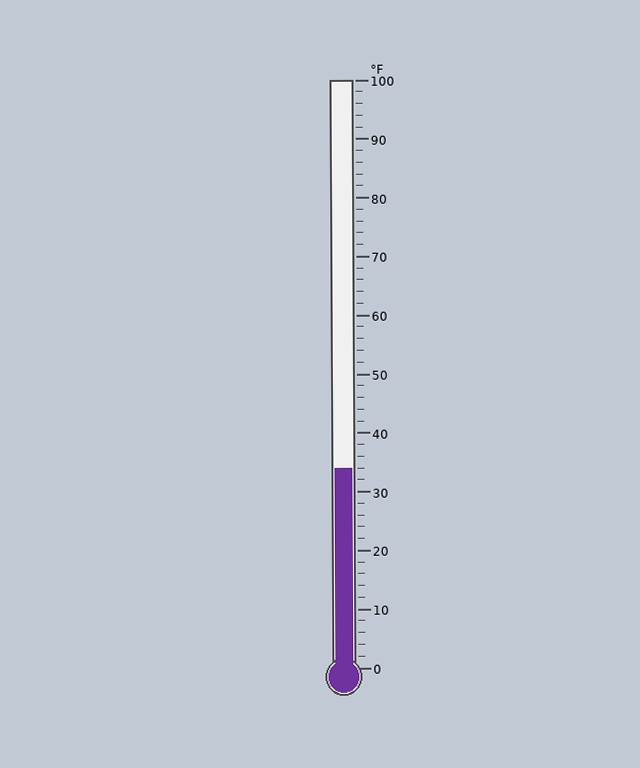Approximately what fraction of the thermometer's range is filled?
The thermometer is filled to approximately 35% of its range.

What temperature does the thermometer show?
The thermometer shows approximately 34°F.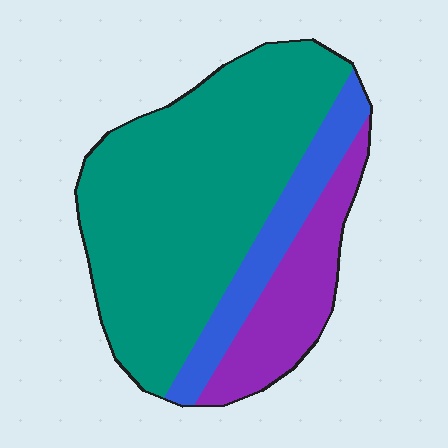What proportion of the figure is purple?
Purple covers about 20% of the figure.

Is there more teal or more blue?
Teal.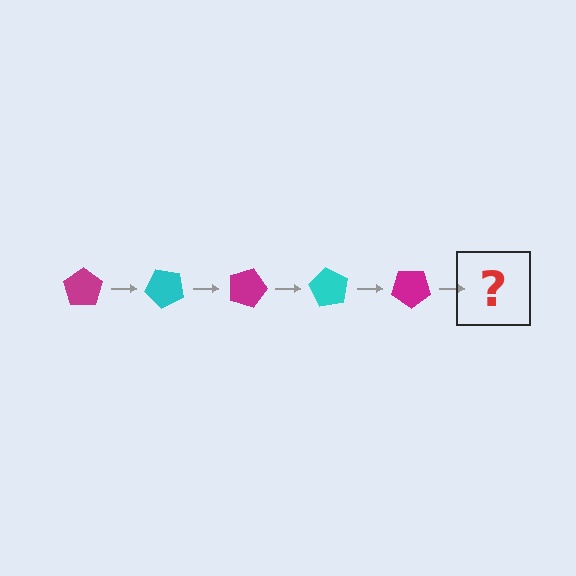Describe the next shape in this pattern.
It should be a cyan pentagon, rotated 225 degrees from the start.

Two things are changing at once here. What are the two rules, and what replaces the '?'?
The two rules are that it rotates 45 degrees each step and the color cycles through magenta and cyan. The '?' should be a cyan pentagon, rotated 225 degrees from the start.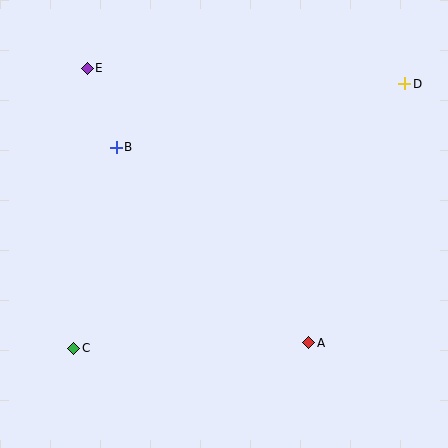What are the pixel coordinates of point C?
Point C is at (74, 348).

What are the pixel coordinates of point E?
Point E is at (87, 68).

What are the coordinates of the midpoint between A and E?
The midpoint between A and E is at (198, 206).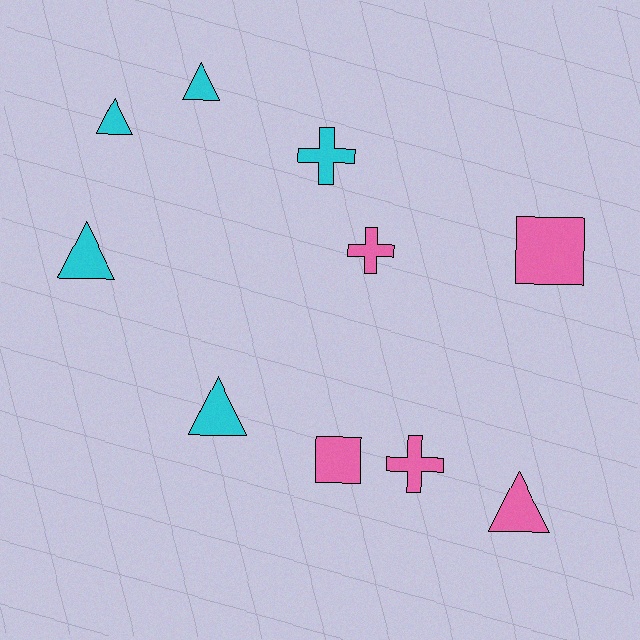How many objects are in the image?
There are 10 objects.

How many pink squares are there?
There are 2 pink squares.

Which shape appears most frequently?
Triangle, with 5 objects.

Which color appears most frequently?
Pink, with 5 objects.